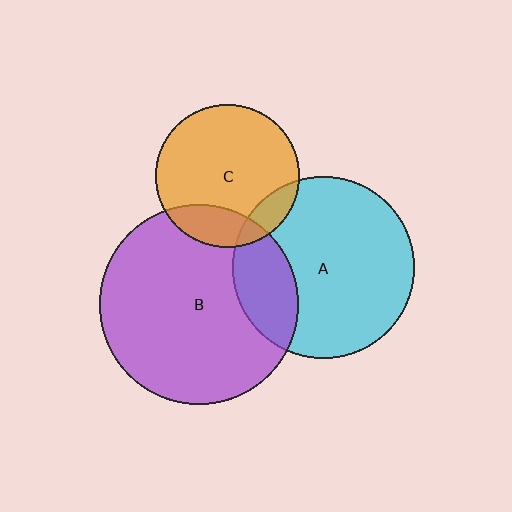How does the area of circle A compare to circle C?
Approximately 1.6 times.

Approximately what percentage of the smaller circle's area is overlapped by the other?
Approximately 10%.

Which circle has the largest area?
Circle B (purple).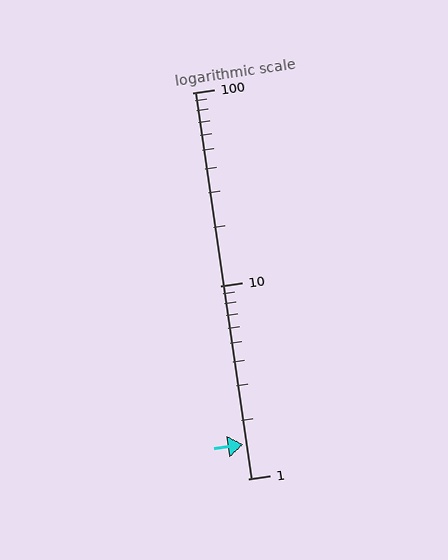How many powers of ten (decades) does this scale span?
The scale spans 2 decades, from 1 to 100.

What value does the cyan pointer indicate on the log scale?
The pointer indicates approximately 1.5.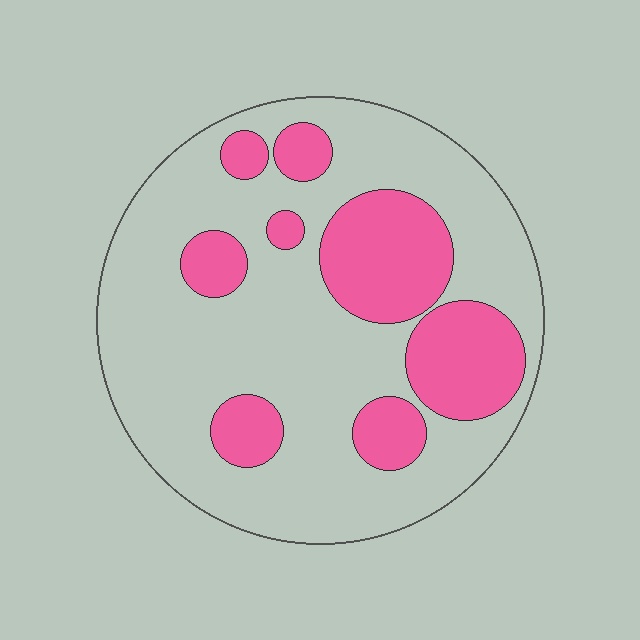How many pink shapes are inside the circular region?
8.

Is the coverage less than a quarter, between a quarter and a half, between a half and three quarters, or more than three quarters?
Between a quarter and a half.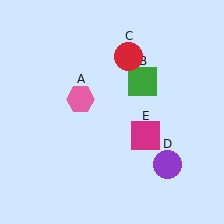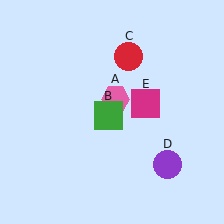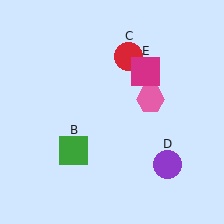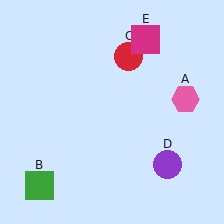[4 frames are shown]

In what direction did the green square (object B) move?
The green square (object B) moved down and to the left.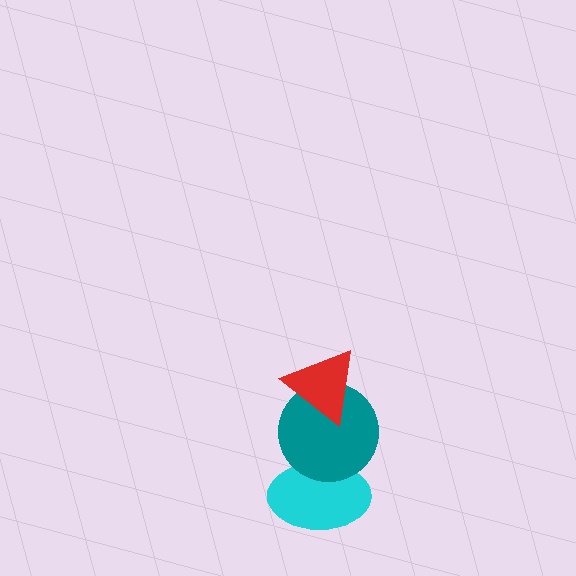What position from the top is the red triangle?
The red triangle is 1st from the top.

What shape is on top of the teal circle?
The red triangle is on top of the teal circle.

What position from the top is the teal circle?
The teal circle is 2nd from the top.